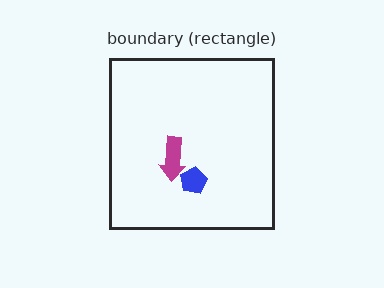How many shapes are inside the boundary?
2 inside, 0 outside.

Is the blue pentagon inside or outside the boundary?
Inside.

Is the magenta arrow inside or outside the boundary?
Inside.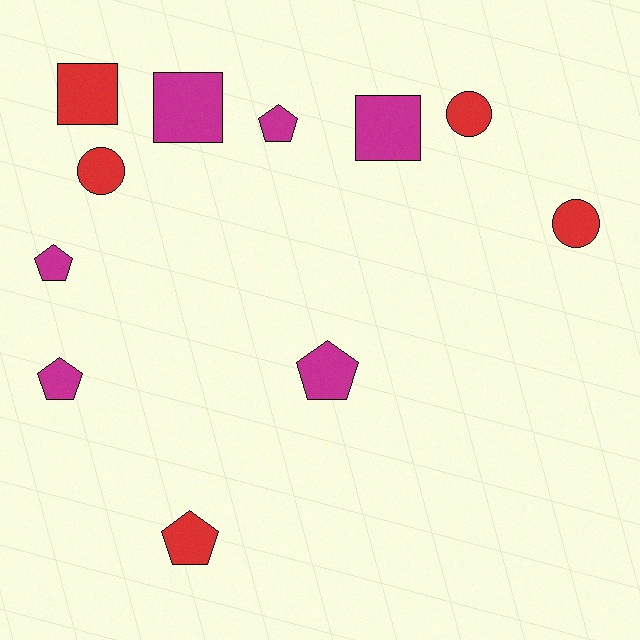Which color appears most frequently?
Magenta, with 6 objects.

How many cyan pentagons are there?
There are no cyan pentagons.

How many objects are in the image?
There are 11 objects.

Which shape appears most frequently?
Pentagon, with 5 objects.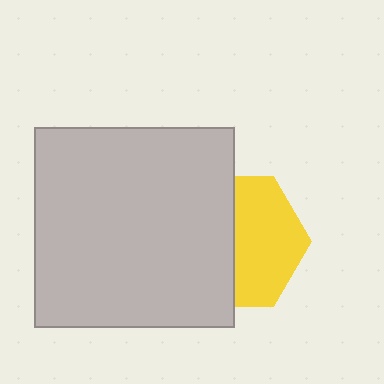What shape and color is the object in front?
The object in front is a light gray square.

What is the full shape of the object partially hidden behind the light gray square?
The partially hidden object is a yellow hexagon.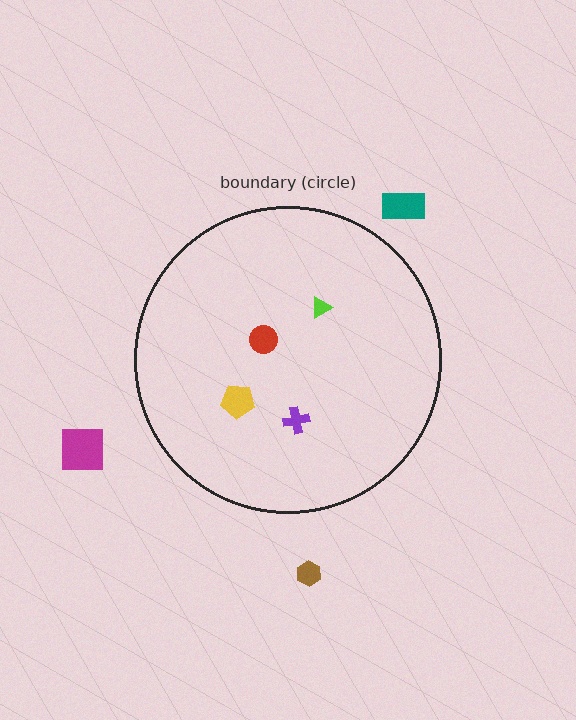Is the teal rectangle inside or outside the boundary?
Outside.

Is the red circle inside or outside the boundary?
Inside.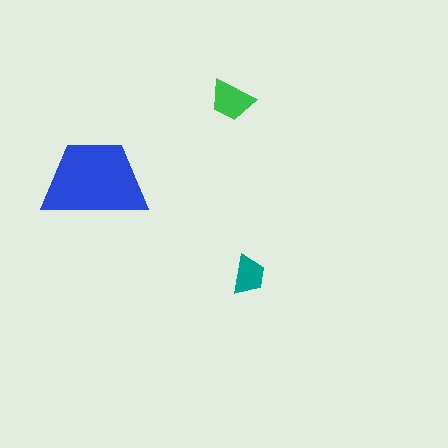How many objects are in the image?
There are 3 objects in the image.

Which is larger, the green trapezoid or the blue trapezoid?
The blue one.